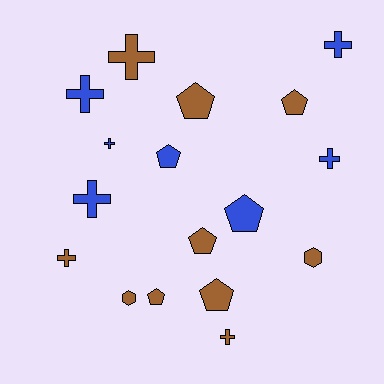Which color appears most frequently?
Brown, with 10 objects.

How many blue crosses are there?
There are 5 blue crosses.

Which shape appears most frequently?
Cross, with 8 objects.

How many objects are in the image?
There are 17 objects.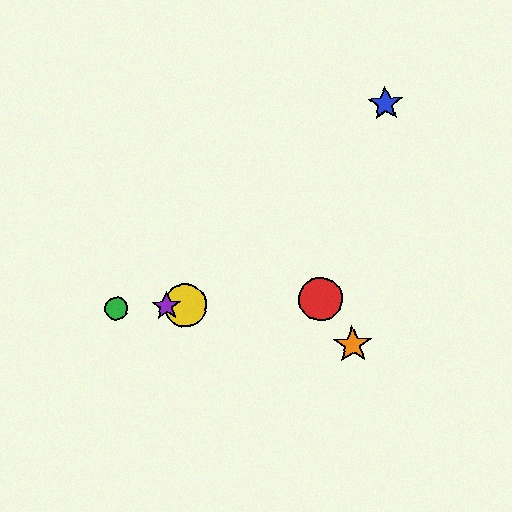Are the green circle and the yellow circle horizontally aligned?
Yes, both are at y≈308.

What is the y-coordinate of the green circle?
The green circle is at y≈308.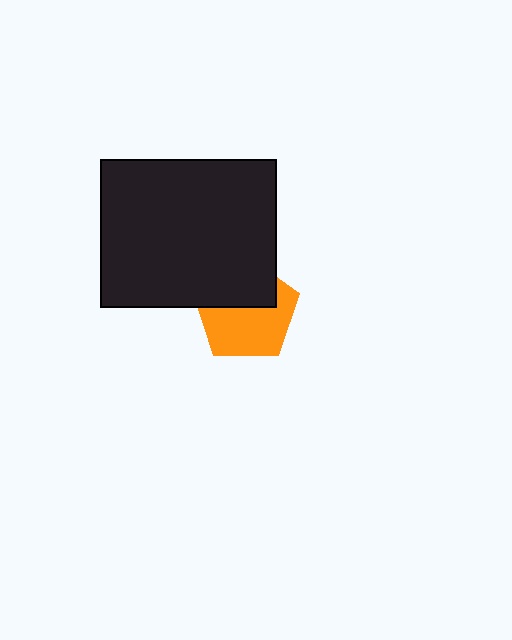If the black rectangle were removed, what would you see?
You would see the complete orange pentagon.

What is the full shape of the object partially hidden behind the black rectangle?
The partially hidden object is an orange pentagon.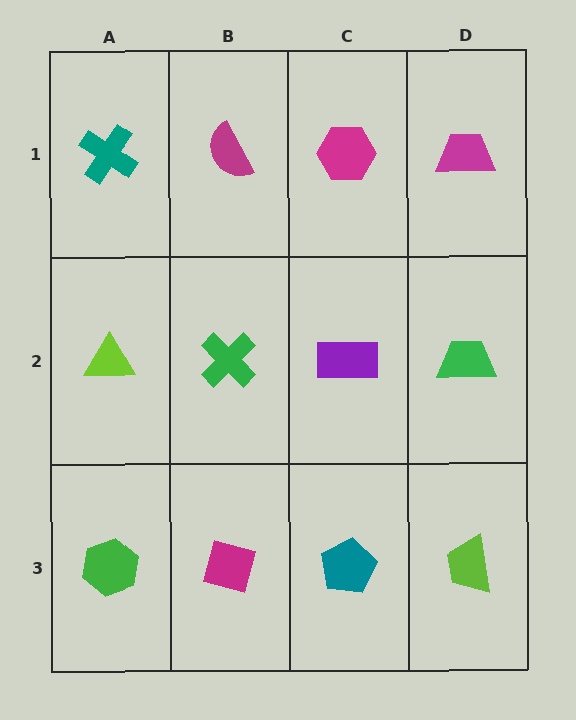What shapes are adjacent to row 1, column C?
A purple rectangle (row 2, column C), a magenta semicircle (row 1, column B), a magenta trapezoid (row 1, column D).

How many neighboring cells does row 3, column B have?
3.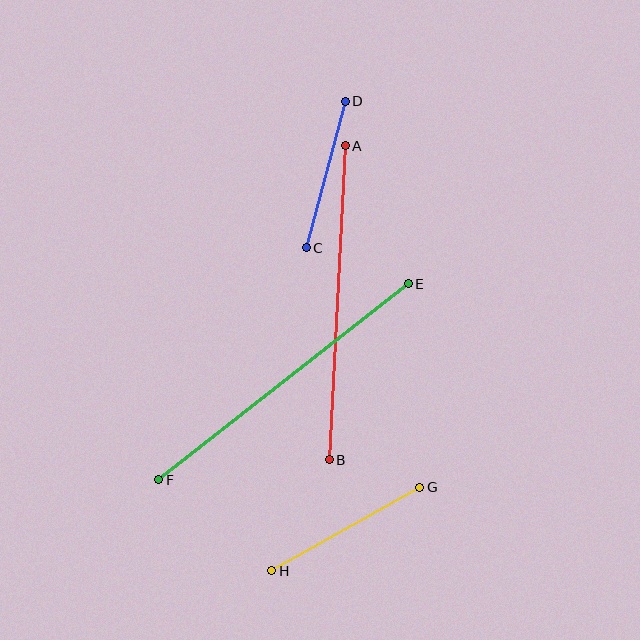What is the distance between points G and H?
The distance is approximately 170 pixels.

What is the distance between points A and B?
The distance is approximately 314 pixels.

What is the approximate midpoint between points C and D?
The midpoint is at approximately (326, 175) pixels.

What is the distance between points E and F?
The distance is approximately 317 pixels.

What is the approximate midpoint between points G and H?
The midpoint is at approximately (346, 529) pixels.